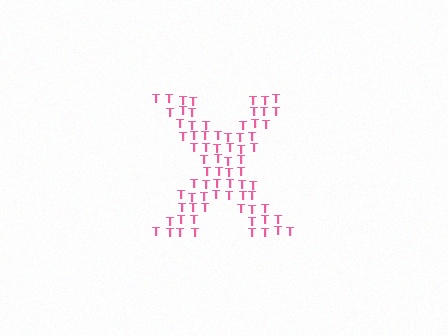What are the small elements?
The small elements are letter T's.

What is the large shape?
The large shape is the letter X.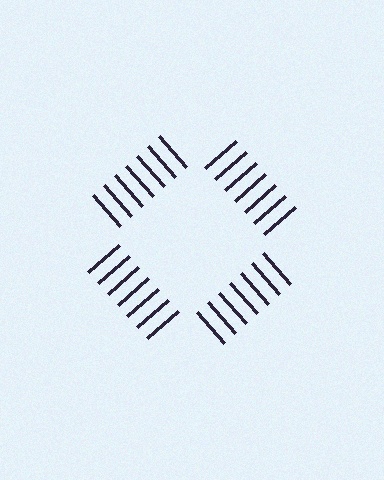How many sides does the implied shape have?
4 sides — the line-ends trace a square.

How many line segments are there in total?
28 — 7 along each of the 4 edges.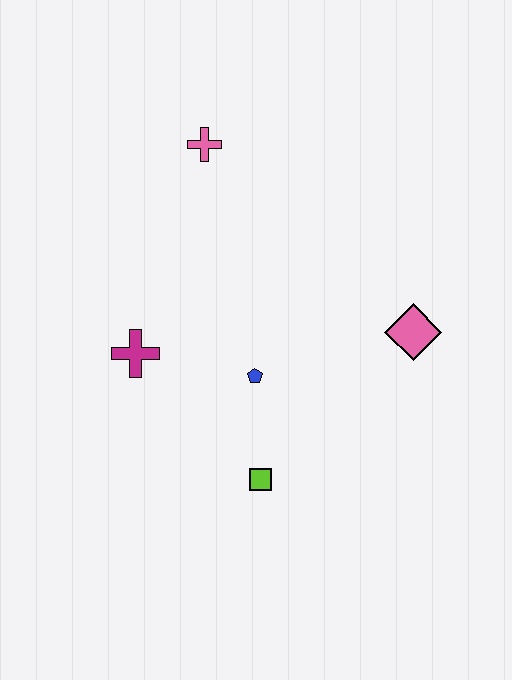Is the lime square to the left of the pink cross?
No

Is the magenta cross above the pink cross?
No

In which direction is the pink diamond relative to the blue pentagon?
The pink diamond is to the right of the blue pentagon.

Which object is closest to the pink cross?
The magenta cross is closest to the pink cross.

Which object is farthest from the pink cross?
The lime square is farthest from the pink cross.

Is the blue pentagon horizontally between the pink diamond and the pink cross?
Yes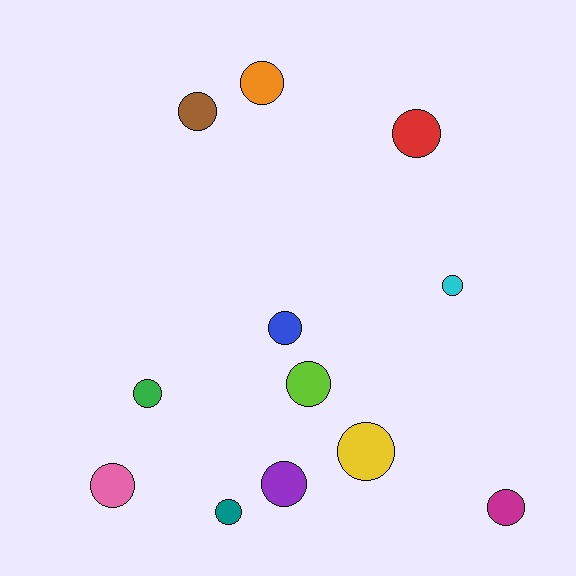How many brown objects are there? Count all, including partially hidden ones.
There is 1 brown object.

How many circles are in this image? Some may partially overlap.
There are 12 circles.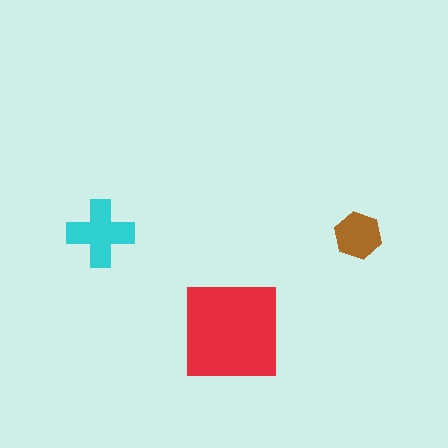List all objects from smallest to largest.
The brown hexagon, the cyan cross, the red square.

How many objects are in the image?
There are 3 objects in the image.